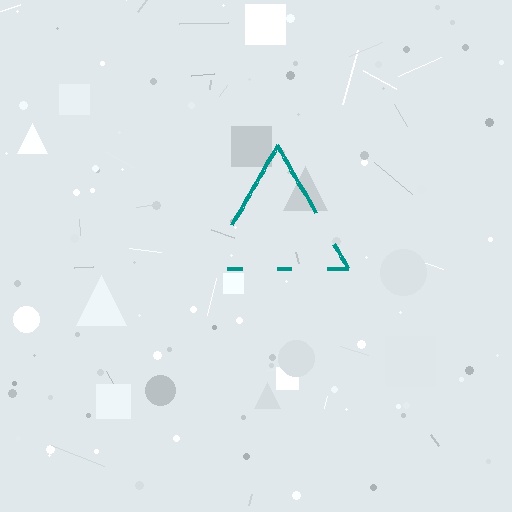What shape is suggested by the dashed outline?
The dashed outline suggests a triangle.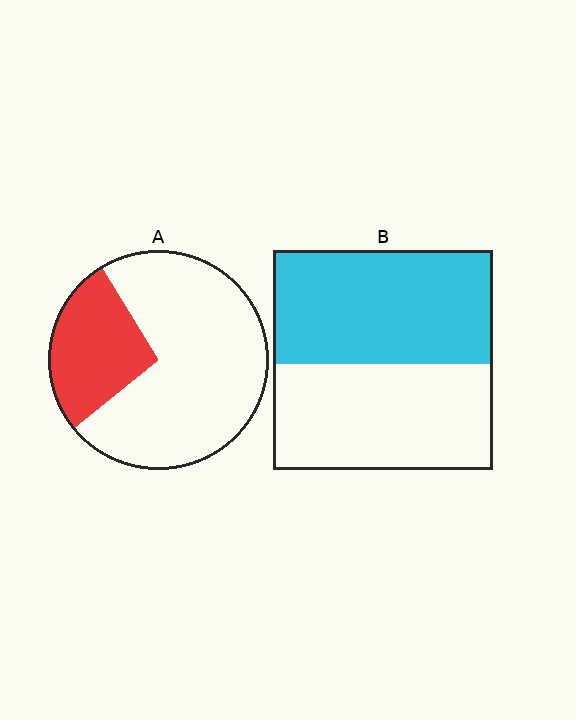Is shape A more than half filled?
No.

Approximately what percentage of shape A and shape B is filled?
A is approximately 25% and B is approximately 50%.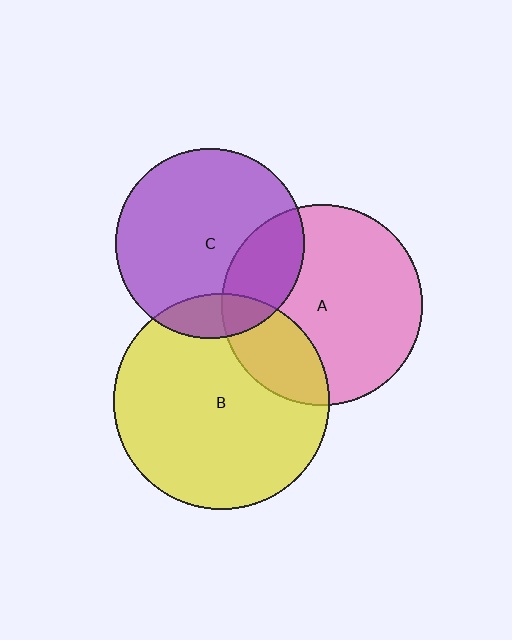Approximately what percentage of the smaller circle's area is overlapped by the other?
Approximately 25%.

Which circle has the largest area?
Circle B (yellow).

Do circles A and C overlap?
Yes.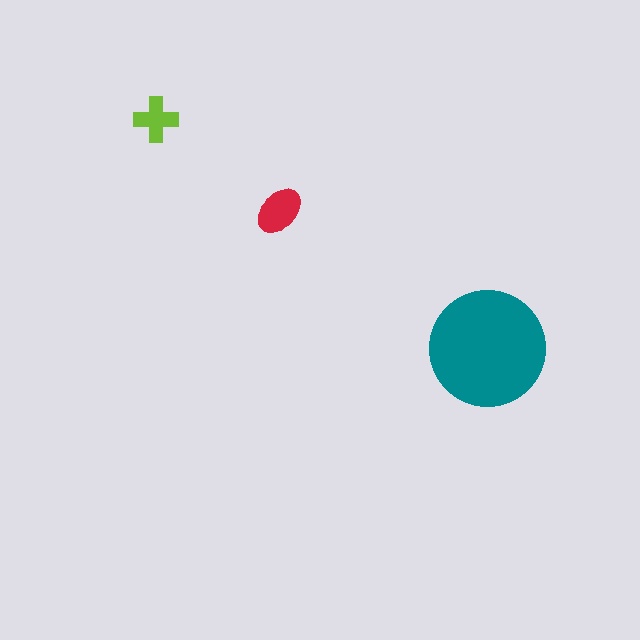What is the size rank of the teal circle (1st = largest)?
1st.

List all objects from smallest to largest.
The lime cross, the red ellipse, the teal circle.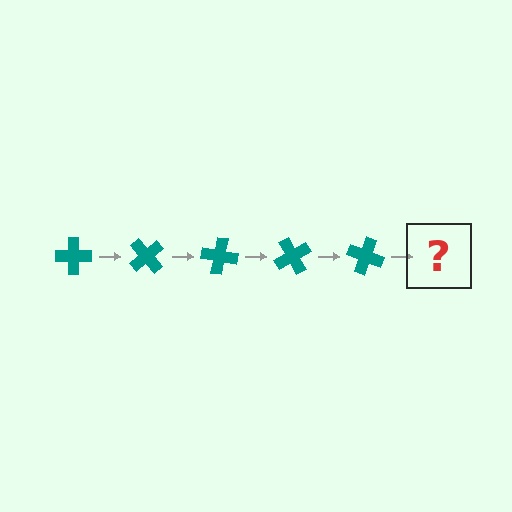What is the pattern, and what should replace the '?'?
The pattern is that the cross rotates 50 degrees each step. The '?' should be a teal cross rotated 250 degrees.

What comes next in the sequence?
The next element should be a teal cross rotated 250 degrees.